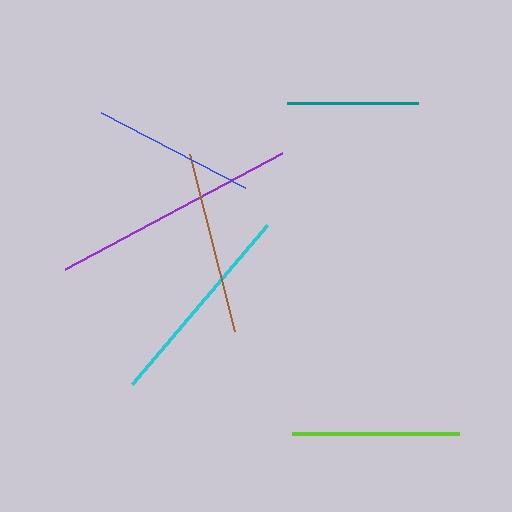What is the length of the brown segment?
The brown segment is approximately 183 pixels long.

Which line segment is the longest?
The purple line is the longest at approximately 247 pixels.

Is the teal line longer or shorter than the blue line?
The blue line is longer than the teal line.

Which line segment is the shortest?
The teal line is the shortest at approximately 131 pixels.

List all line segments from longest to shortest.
From longest to shortest: purple, cyan, brown, lime, blue, teal.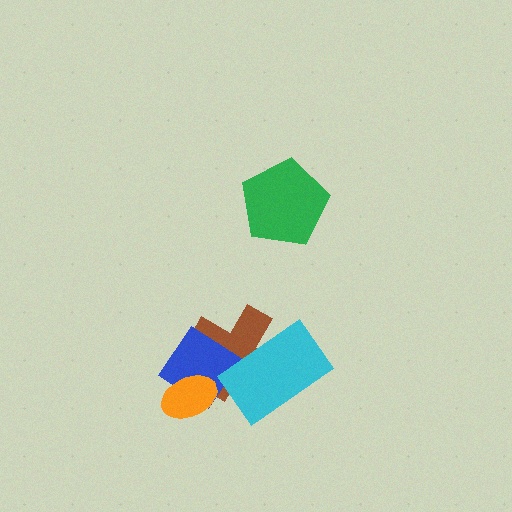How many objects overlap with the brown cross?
3 objects overlap with the brown cross.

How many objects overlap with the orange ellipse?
2 objects overlap with the orange ellipse.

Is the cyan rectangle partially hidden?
No, no other shape covers it.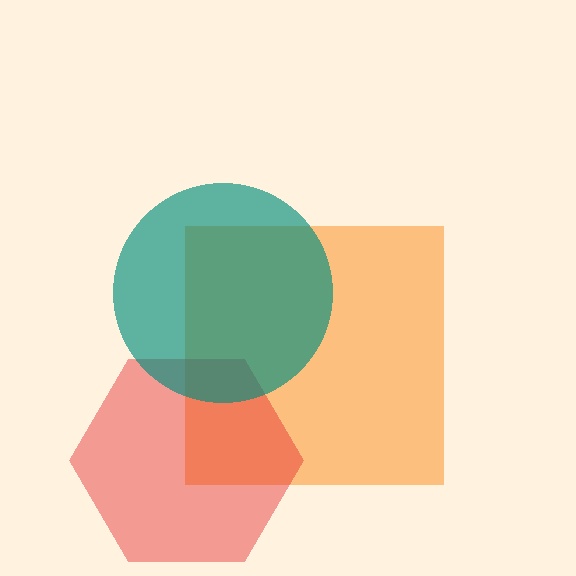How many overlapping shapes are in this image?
There are 3 overlapping shapes in the image.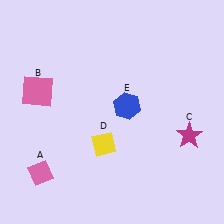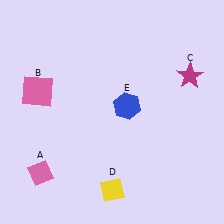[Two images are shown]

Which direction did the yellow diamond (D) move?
The yellow diamond (D) moved down.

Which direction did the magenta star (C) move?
The magenta star (C) moved up.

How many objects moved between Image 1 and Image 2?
2 objects moved between the two images.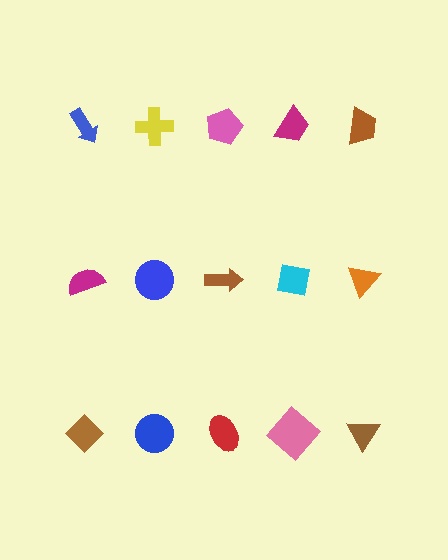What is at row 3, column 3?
A red ellipse.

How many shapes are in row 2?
5 shapes.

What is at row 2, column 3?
A brown arrow.